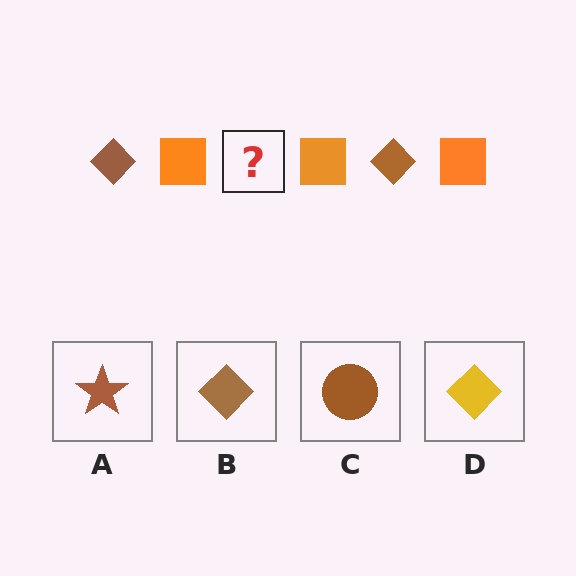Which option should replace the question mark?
Option B.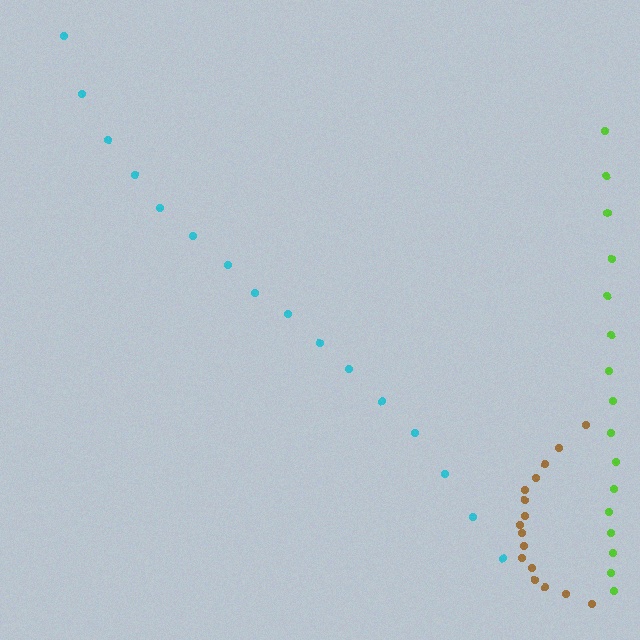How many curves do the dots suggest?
There are 3 distinct paths.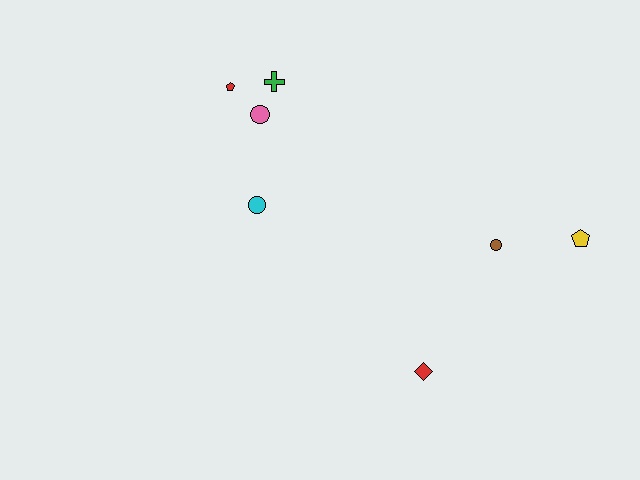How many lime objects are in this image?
There are no lime objects.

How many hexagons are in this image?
There are no hexagons.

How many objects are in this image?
There are 7 objects.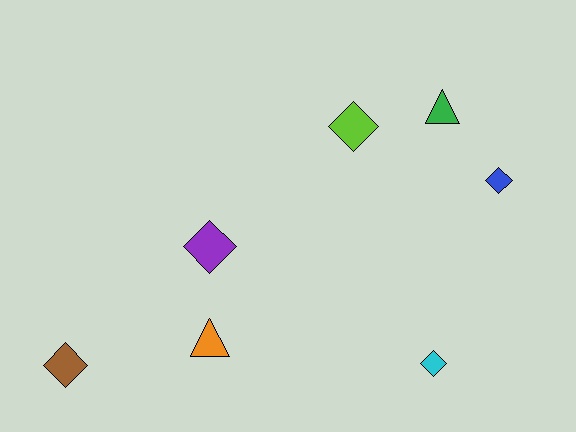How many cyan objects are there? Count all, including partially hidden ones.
There is 1 cyan object.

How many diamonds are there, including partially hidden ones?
There are 5 diamonds.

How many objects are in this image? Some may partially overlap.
There are 7 objects.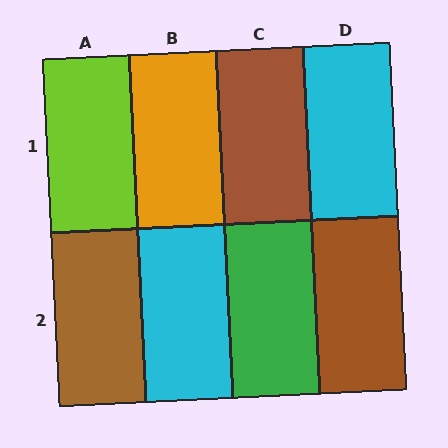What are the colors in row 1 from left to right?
Lime, orange, brown, cyan.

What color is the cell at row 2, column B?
Cyan.